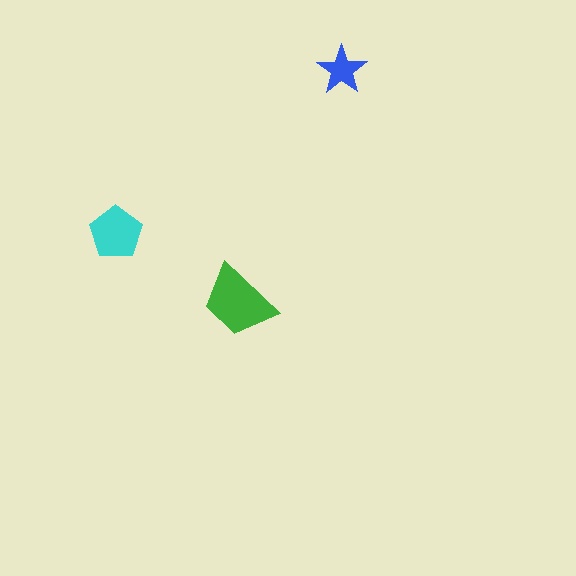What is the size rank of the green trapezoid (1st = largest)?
1st.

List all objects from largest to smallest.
The green trapezoid, the cyan pentagon, the blue star.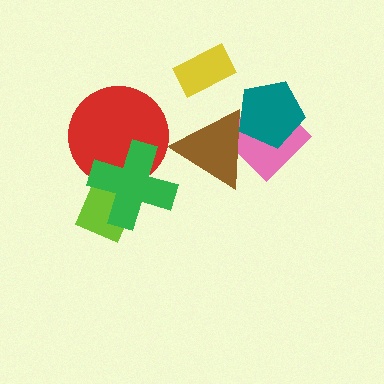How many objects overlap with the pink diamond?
2 objects overlap with the pink diamond.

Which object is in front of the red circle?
The green cross is in front of the red circle.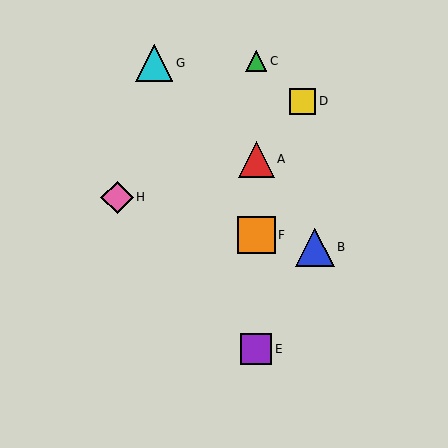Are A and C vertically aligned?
Yes, both are at x≈256.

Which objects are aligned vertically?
Objects A, C, E, F are aligned vertically.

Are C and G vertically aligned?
No, C is at x≈256 and G is at x≈154.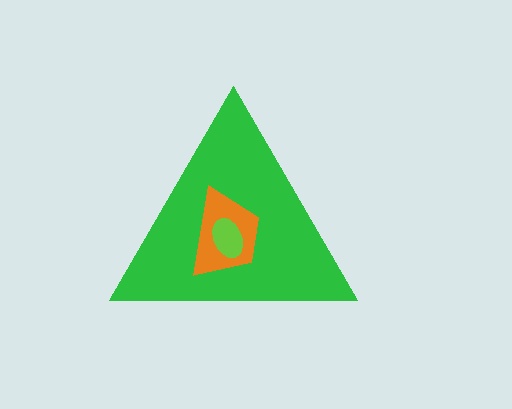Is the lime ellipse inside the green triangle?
Yes.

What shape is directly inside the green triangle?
The orange trapezoid.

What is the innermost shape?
The lime ellipse.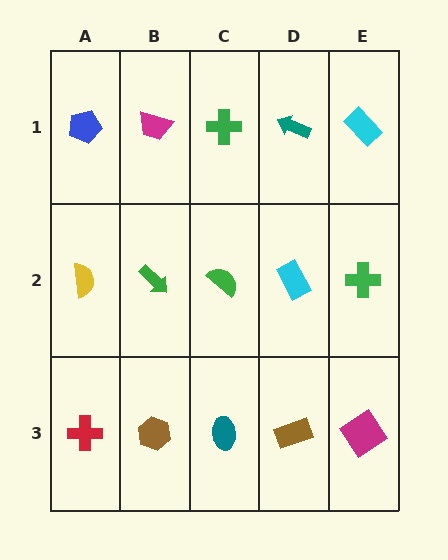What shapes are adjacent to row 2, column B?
A magenta trapezoid (row 1, column B), a brown hexagon (row 3, column B), a yellow semicircle (row 2, column A), a green semicircle (row 2, column C).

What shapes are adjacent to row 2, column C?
A green cross (row 1, column C), a teal ellipse (row 3, column C), a green arrow (row 2, column B), a cyan rectangle (row 2, column D).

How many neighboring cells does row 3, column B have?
3.